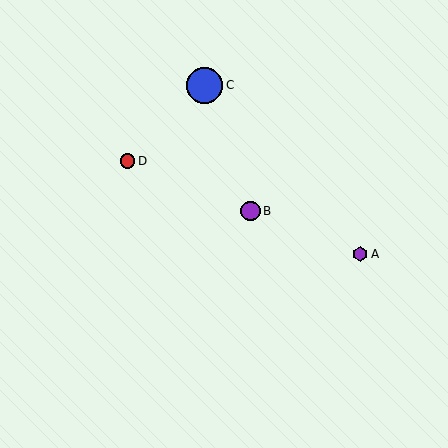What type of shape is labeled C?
Shape C is a blue circle.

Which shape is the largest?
The blue circle (labeled C) is the largest.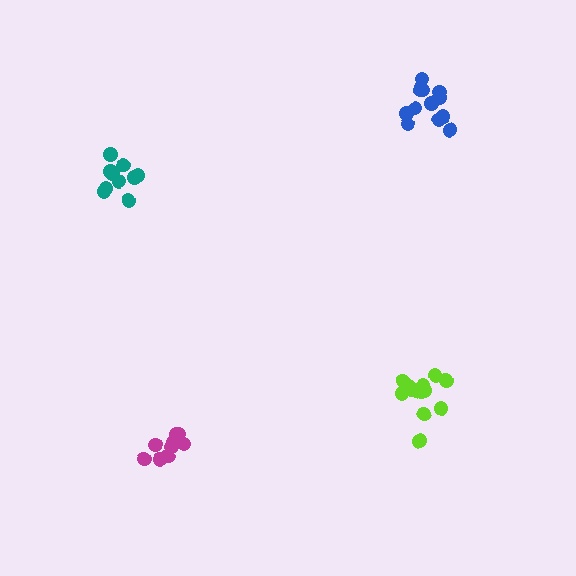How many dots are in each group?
Group 1: 10 dots, Group 2: 13 dots, Group 3: 10 dots, Group 4: 12 dots (45 total).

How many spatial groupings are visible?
There are 4 spatial groupings.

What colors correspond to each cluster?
The clusters are colored: magenta, lime, teal, blue.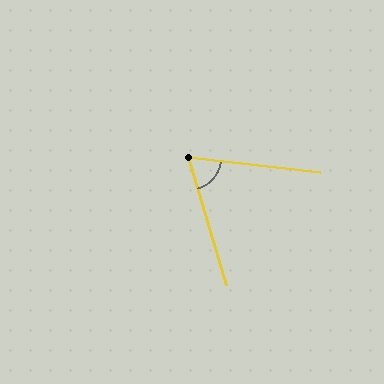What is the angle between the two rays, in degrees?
Approximately 67 degrees.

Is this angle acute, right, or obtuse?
It is acute.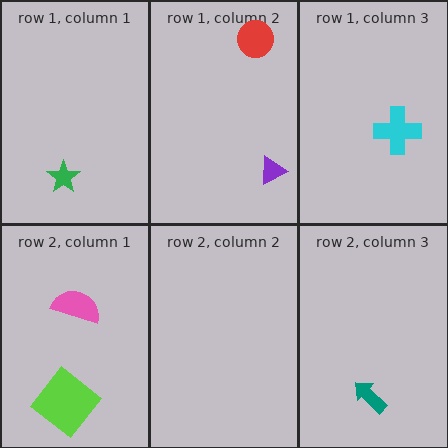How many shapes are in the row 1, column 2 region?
2.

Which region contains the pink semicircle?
The row 2, column 1 region.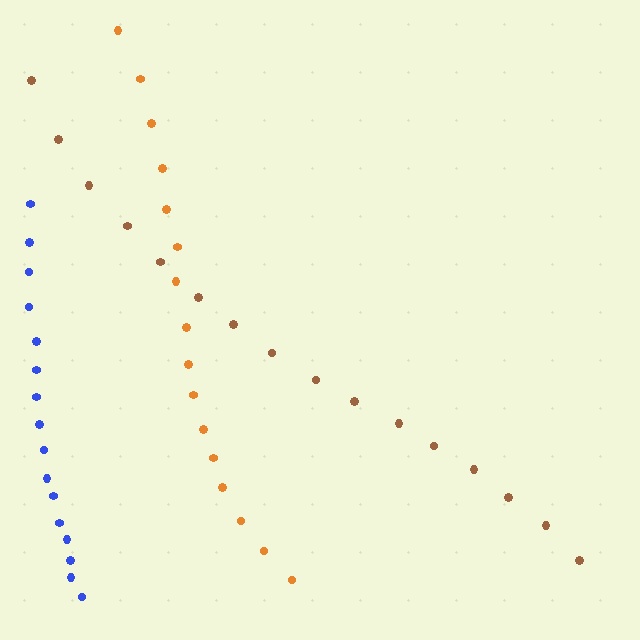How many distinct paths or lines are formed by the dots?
There are 3 distinct paths.